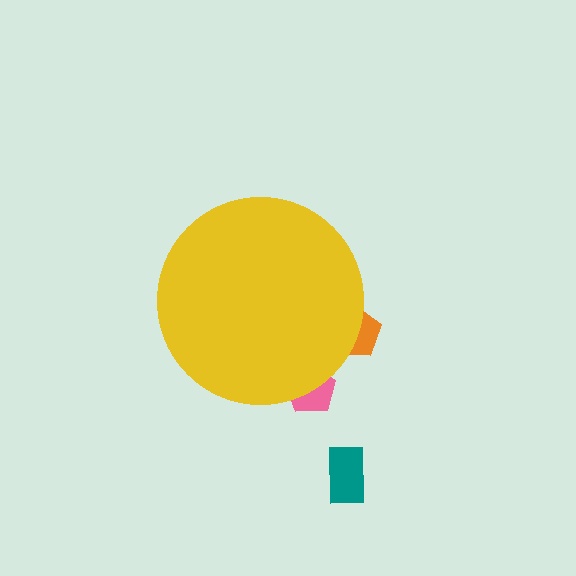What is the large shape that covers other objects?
A yellow circle.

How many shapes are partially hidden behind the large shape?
2 shapes are partially hidden.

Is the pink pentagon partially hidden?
Yes, the pink pentagon is partially hidden behind the yellow circle.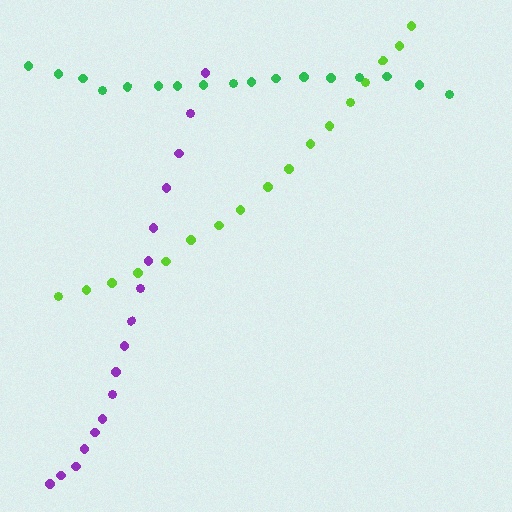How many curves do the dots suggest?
There are 3 distinct paths.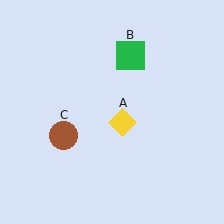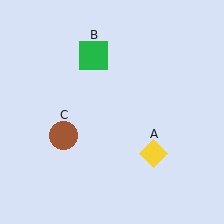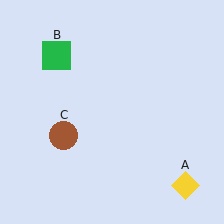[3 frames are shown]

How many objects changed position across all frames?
2 objects changed position: yellow diamond (object A), green square (object B).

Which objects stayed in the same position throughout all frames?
Brown circle (object C) remained stationary.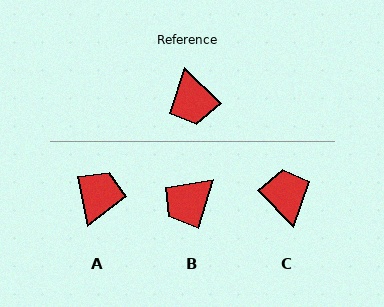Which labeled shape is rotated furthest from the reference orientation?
C, about 179 degrees away.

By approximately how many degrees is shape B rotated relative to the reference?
Approximately 62 degrees clockwise.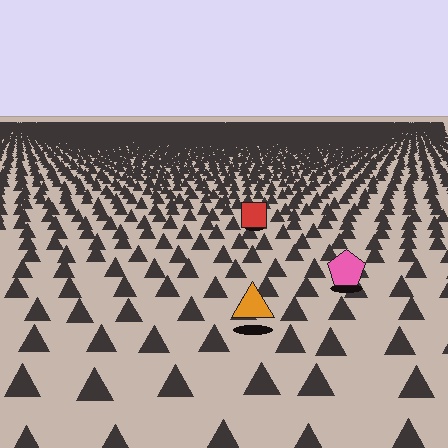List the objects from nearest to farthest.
From nearest to farthest: the orange triangle, the pink pentagon, the red square.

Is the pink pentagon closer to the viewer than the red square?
Yes. The pink pentagon is closer — you can tell from the texture gradient: the ground texture is coarser near it.